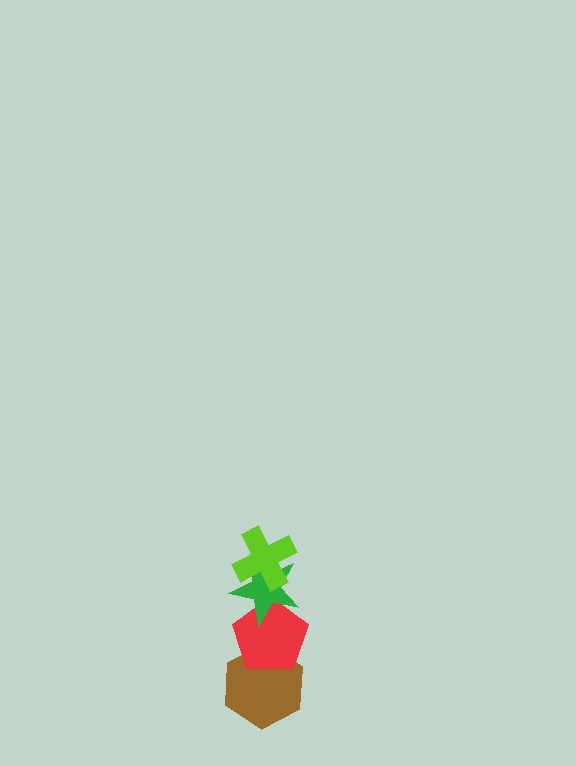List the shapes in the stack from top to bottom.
From top to bottom: the lime cross, the green star, the red pentagon, the brown hexagon.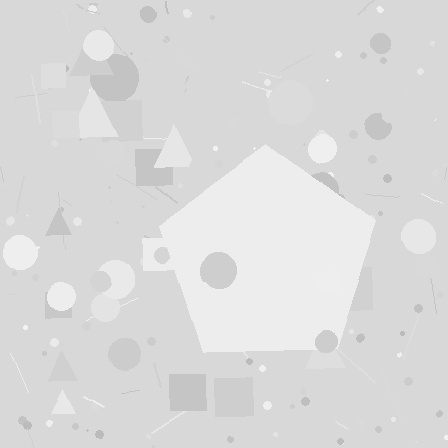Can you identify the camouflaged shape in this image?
The camouflaged shape is a pentagon.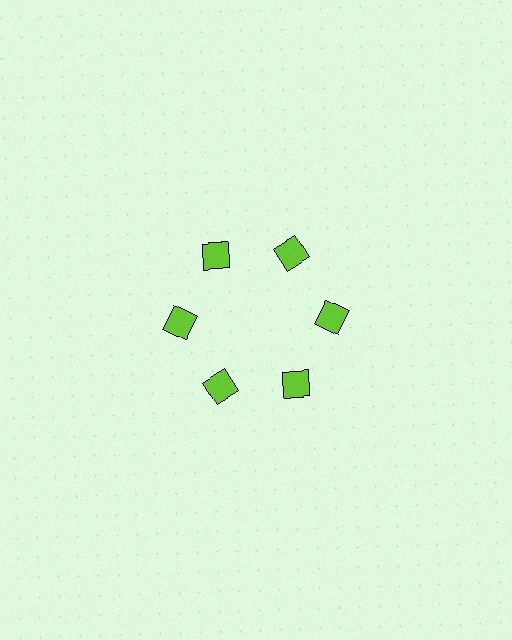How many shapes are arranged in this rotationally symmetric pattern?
There are 6 shapes, arranged in 6 groups of 1.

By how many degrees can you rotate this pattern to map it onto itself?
The pattern maps onto itself every 60 degrees of rotation.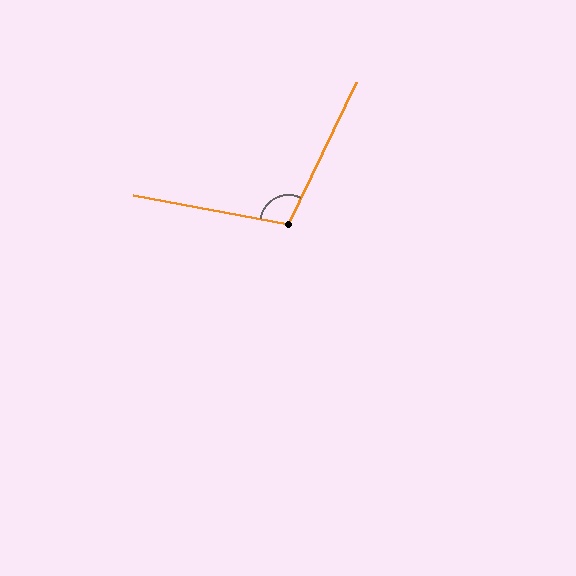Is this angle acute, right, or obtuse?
It is obtuse.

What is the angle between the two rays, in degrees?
Approximately 105 degrees.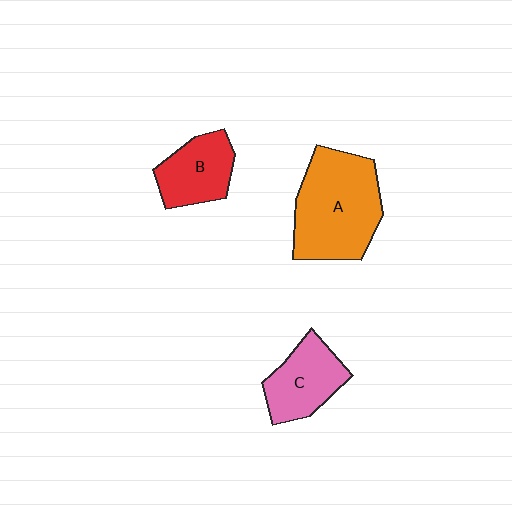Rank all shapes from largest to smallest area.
From largest to smallest: A (orange), C (pink), B (red).